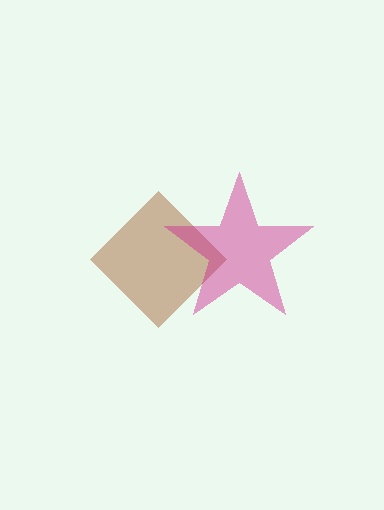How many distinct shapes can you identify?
There are 2 distinct shapes: a brown diamond, a magenta star.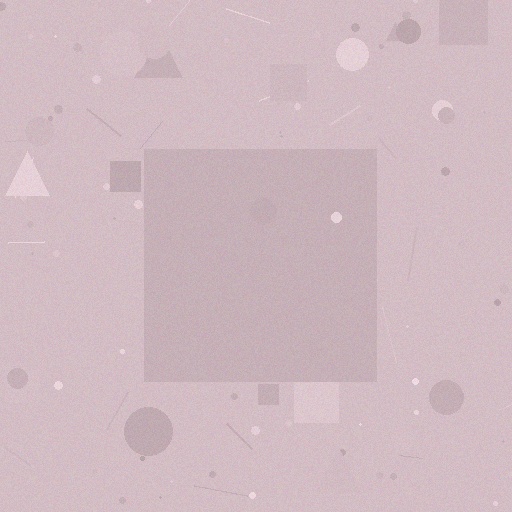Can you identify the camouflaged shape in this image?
The camouflaged shape is a square.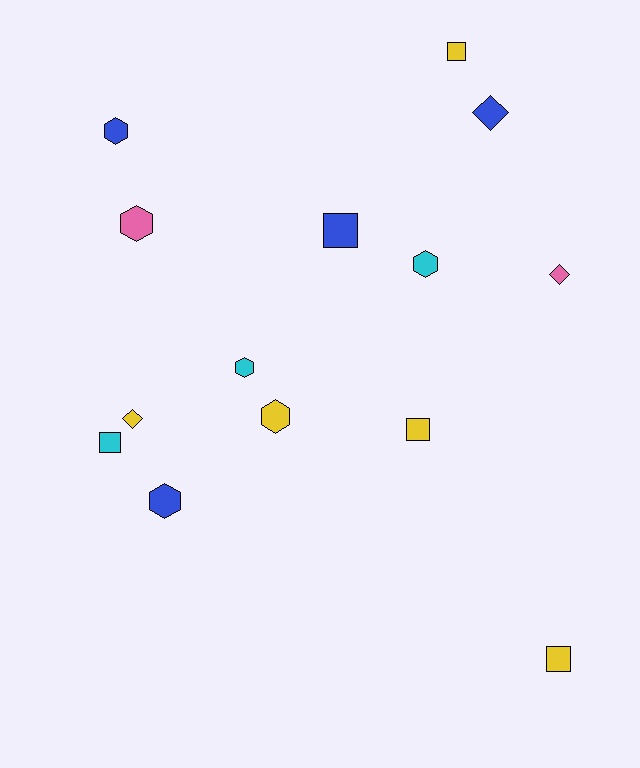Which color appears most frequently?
Yellow, with 5 objects.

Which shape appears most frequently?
Hexagon, with 6 objects.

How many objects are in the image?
There are 14 objects.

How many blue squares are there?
There is 1 blue square.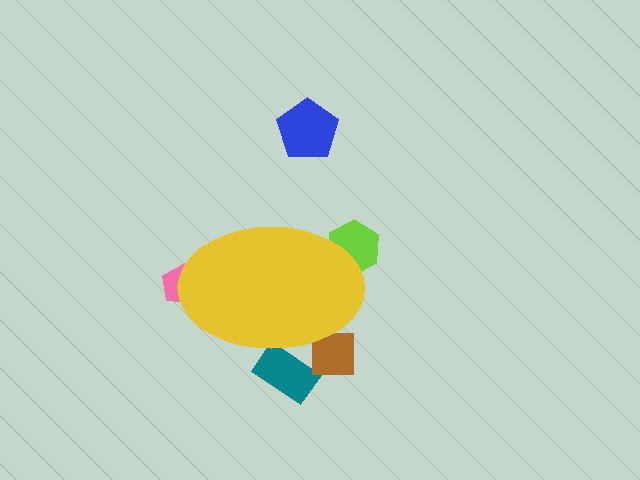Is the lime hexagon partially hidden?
Yes, the lime hexagon is partially hidden behind the yellow ellipse.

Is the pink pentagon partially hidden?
Yes, the pink pentagon is partially hidden behind the yellow ellipse.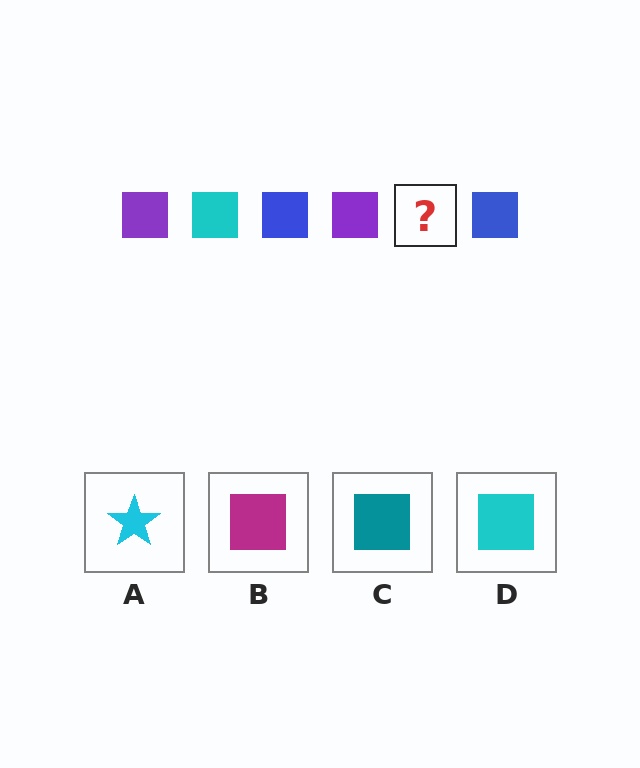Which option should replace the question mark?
Option D.